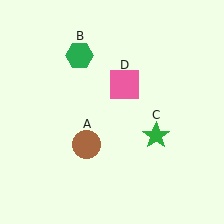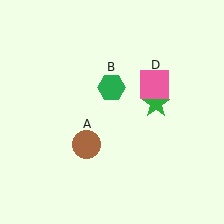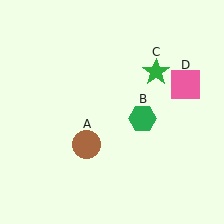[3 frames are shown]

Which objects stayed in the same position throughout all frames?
Brown circle (object A) remained stationary.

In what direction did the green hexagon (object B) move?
The green hexagon (object B) moved down and to the right.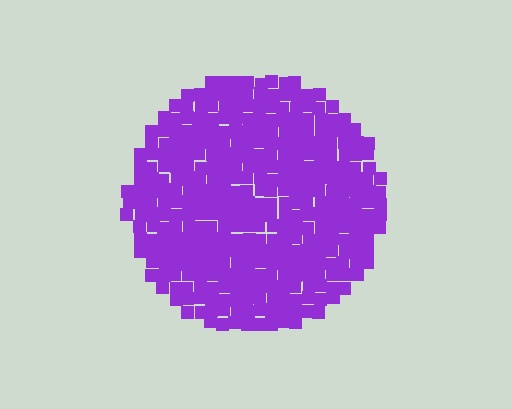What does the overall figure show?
The overall figure shows a circle.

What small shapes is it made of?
It is made of small squares.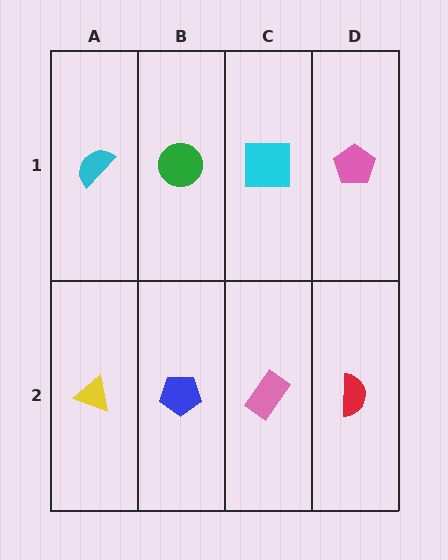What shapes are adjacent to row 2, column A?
A cyan semicircle (row 1, column A), a blue pentagon (row 2, column B).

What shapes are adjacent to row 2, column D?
A pink pentagon (row 1, column D), a pink rectangle (row 2, column C).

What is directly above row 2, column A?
A cyan semicircle.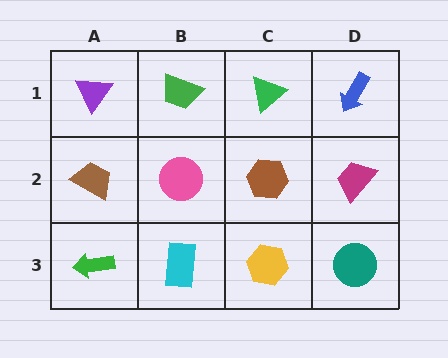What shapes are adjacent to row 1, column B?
A pink circle (row 2, column B), a purple triangle (row 1, column A), a green triangle (row 1, column C).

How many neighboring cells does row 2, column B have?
4.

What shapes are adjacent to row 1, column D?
A magenta trapezoid (row 2, column D), a green triangle (row 1, column C).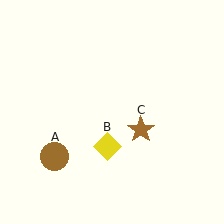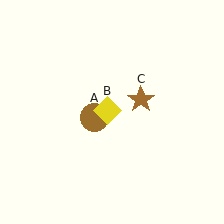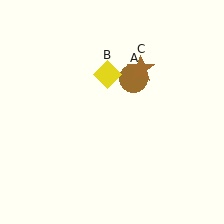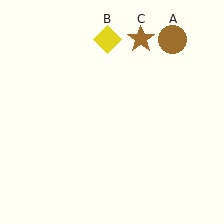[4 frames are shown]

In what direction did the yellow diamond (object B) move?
The yellow diamond (object B) moved up.